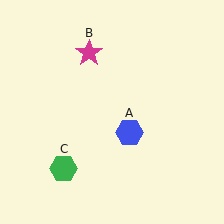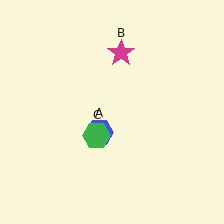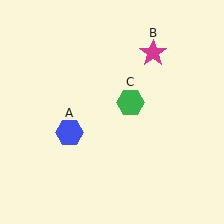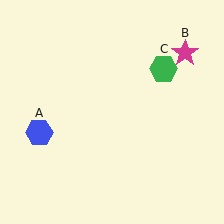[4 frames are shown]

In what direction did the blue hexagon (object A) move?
The blue hexagon (object A) moved left.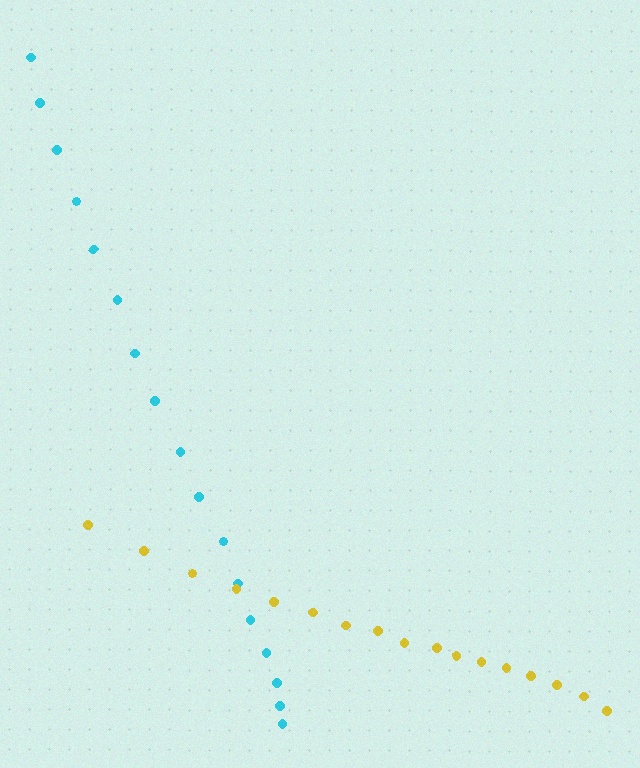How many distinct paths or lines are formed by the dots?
There are 2 distinct paths.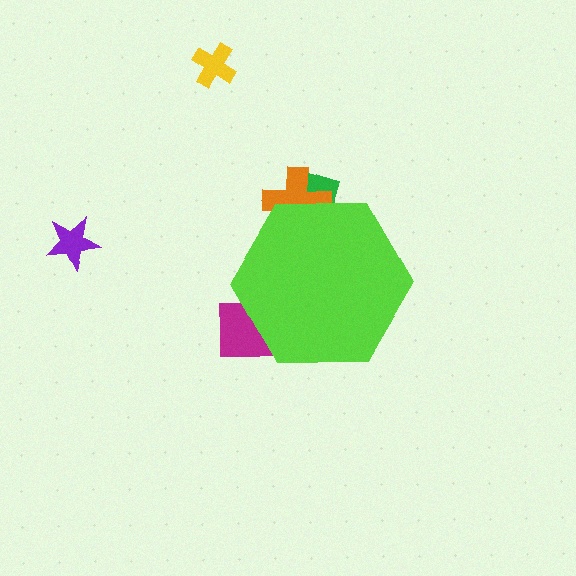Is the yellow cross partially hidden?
No, the yellow cross is fully visible.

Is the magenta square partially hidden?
Yes, the magenta square is partially hidden behind the lime hexagon.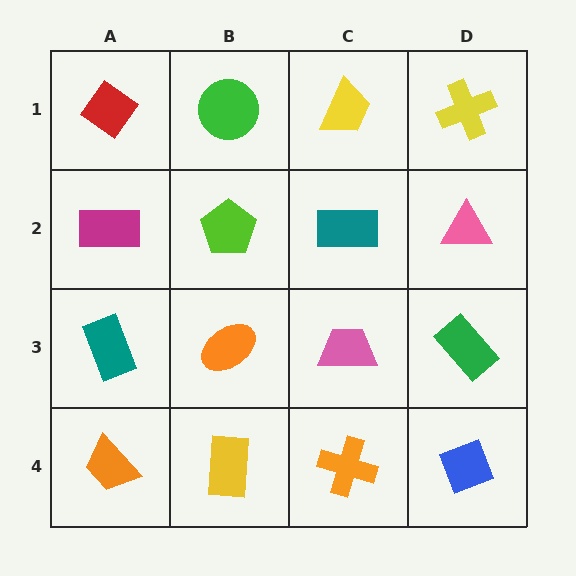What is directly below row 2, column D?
A green rectangle.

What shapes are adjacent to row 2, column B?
A green circle (row 1, column B), an orange ellipse (row 3, column B), a magenta rectangle (row 2, column A), a teal rectangle (row 2, column C).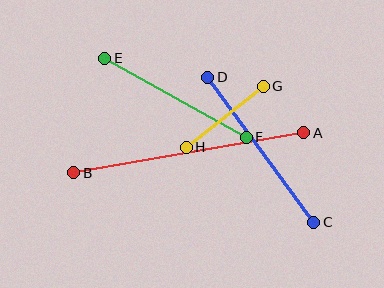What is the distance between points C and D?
The distance is approximately 180 pixels.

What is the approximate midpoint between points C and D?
The midpoint is at approximately (261, 150) pixels.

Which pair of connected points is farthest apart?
Points A and B are farthest apart.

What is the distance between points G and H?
The distance is approximately 98 pixels.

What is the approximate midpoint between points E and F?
The midpoint is at approximately (176, 98) pixels.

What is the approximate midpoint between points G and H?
The midpoint is at approximately (225, 117) pixels.